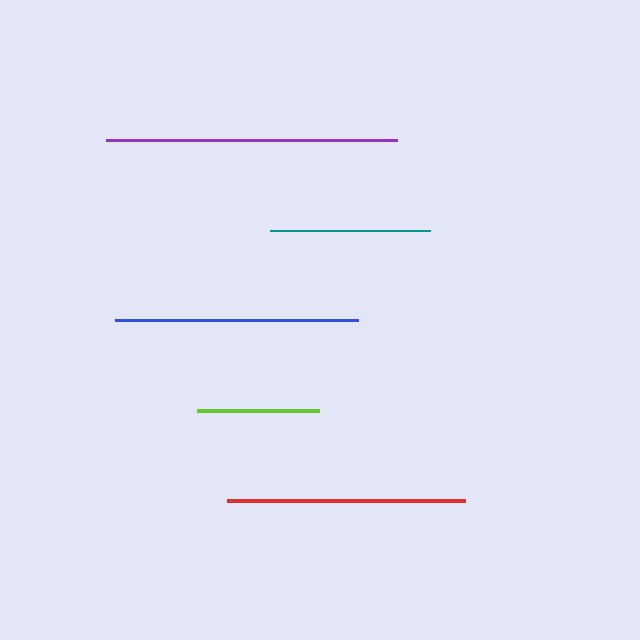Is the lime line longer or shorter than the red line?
The red line is longer than the lime line.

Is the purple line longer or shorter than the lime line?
The purple line is longer than the lime line.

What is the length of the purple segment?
The purple segment is approximately 292 pixels long.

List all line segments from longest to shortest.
From longest to shortest: purple, blue, red, teal, lime.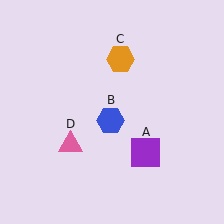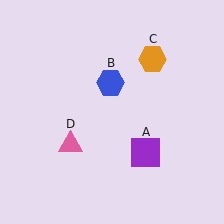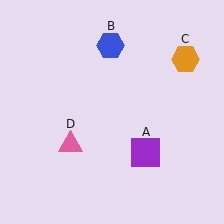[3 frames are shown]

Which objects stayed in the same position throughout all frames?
Purple square (object A) and pink triangle (object D) remained stationary.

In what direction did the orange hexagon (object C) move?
The orange hexagon (object C) moved right.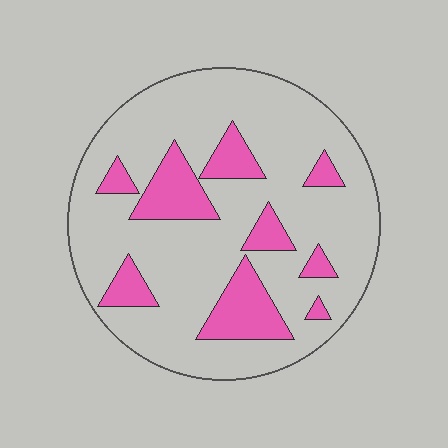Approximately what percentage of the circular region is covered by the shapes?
Approximately 20%.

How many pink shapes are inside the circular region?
9.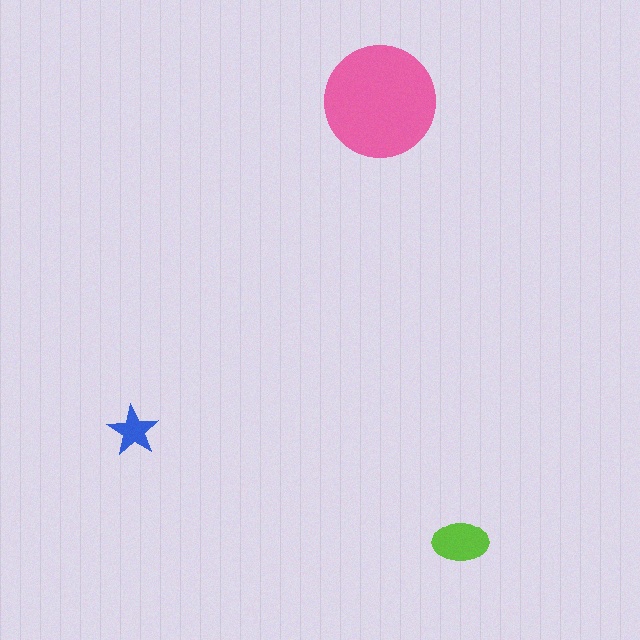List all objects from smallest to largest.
The blue star, the lime ellipse, the pink circle.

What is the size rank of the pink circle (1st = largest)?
1st.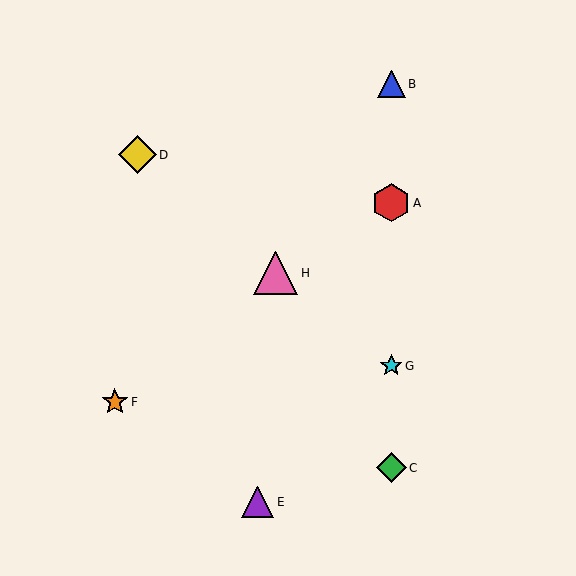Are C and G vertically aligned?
Yes, both are at x≈391.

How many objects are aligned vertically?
4 objects (A, B, C, G) are aligned vertically.